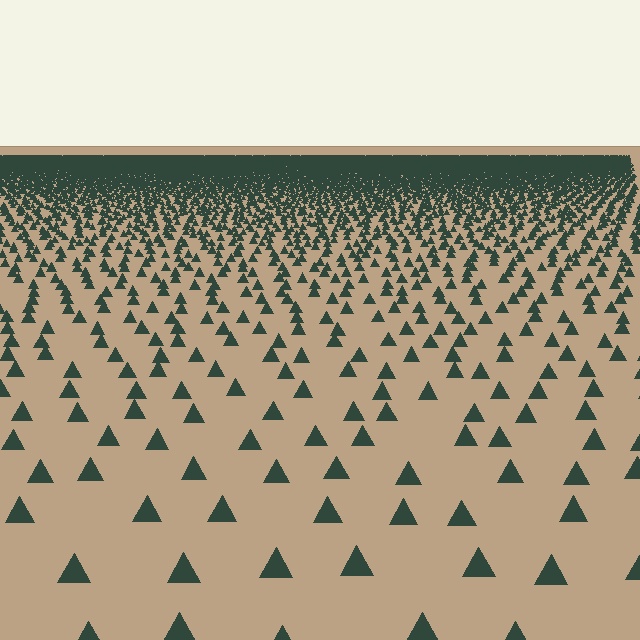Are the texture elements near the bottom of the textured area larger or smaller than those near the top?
Larger. Near the bottom, elements are closer to the viewer and appear at a bigger on-screen size.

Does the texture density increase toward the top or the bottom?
Density increases toward the top.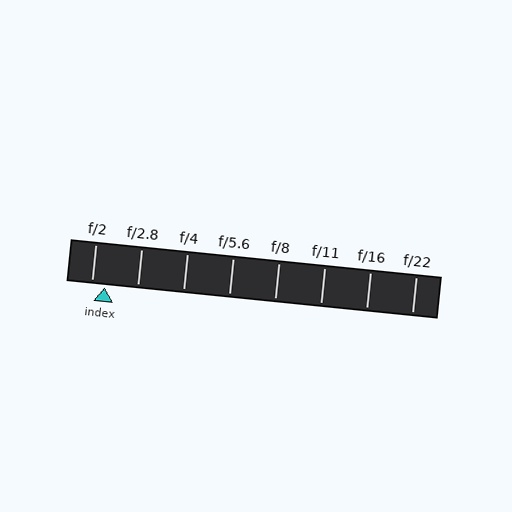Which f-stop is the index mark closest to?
The index mark is closest to f/2.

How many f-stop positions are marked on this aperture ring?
There are 8 f-stop positions marked.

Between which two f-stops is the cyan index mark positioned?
The index mark is between f/2 and f/2.8.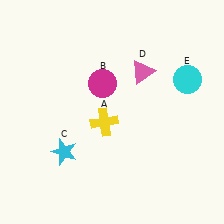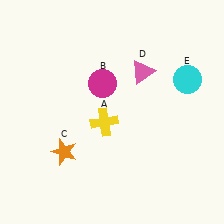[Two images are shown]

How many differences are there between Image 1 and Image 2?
There is 1 difference between the two images.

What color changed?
The star (C) changed from cyan in Image 1 to orange in Image 2.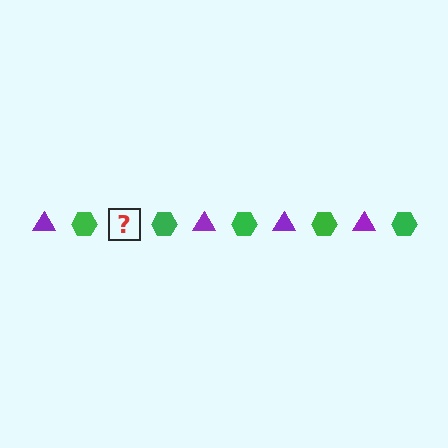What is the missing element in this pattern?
The missing element is a purple triangle.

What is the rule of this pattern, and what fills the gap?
The rule is that the pattern alternates between purple triangle and green hexagon. The gap should be filled with a purple triangle.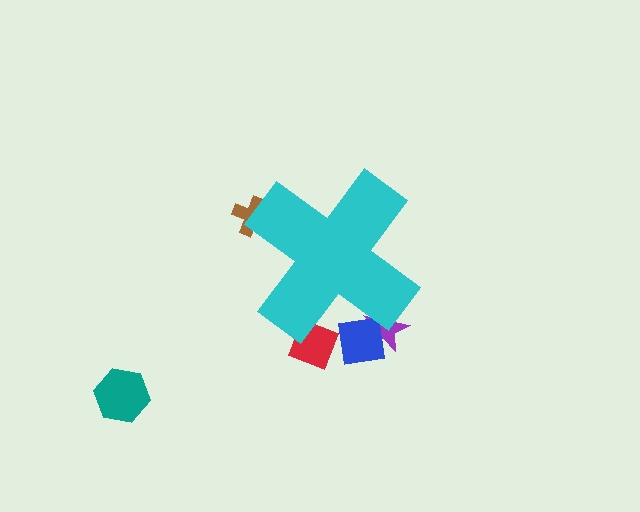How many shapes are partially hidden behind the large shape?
4 shapes are partially hidden.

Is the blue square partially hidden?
Yes, the blue square is partially hidden behind the cyan cross.